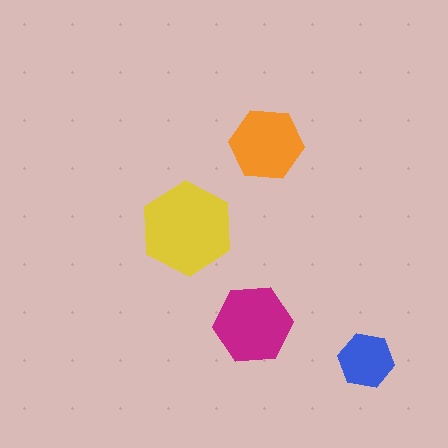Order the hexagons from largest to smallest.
the yellow one, the magenta one, the orange one, the blue one.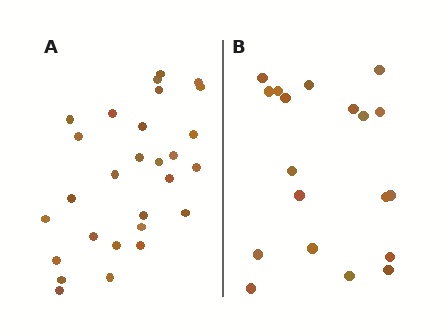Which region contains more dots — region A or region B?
Region A (the left region) has more dots.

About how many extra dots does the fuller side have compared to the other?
Region A has roughly 8 or so more dots than region B.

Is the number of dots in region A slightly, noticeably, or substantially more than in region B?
Region A has substantially more. The ratio is roughly 1.5 to 1.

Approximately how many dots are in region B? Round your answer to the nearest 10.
About 20 dots. (The exact count is 19, which rounds to 20.)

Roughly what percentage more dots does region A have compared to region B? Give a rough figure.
About 45% more.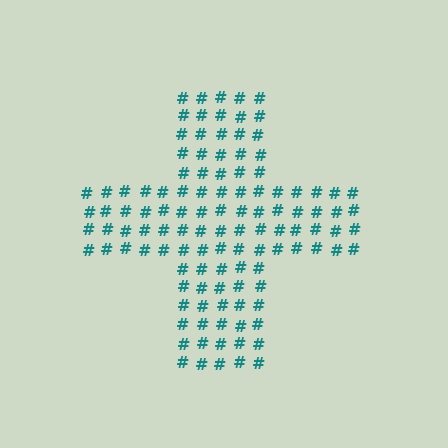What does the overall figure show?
The overall figure shows a cross.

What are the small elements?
The small elements are hash symbols.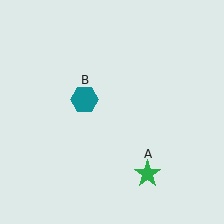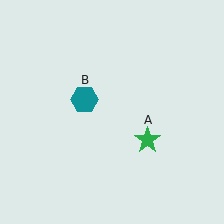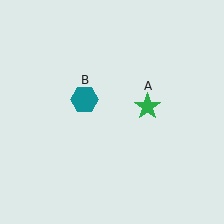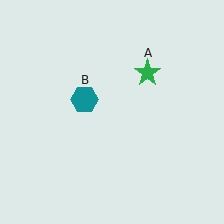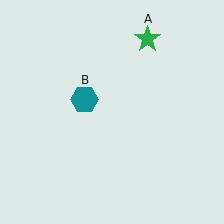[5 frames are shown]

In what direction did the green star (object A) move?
The green star (object A) moved up.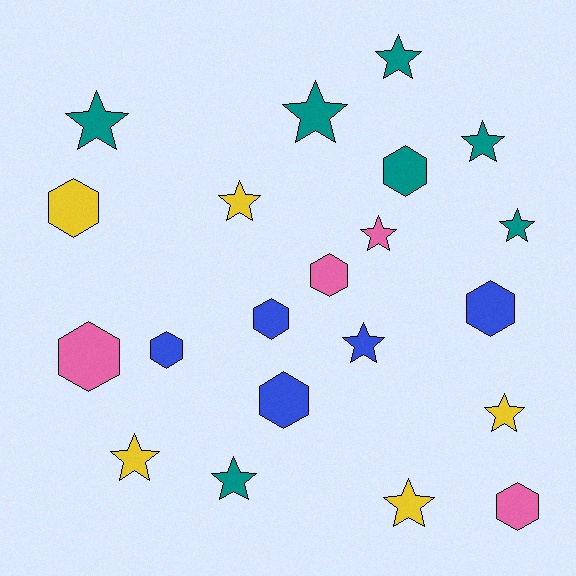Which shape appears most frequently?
Star, with 12 objects.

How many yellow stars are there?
There are 4 yellow stars.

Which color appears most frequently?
Teal, with 7 objects.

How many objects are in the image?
There are 21 objects.